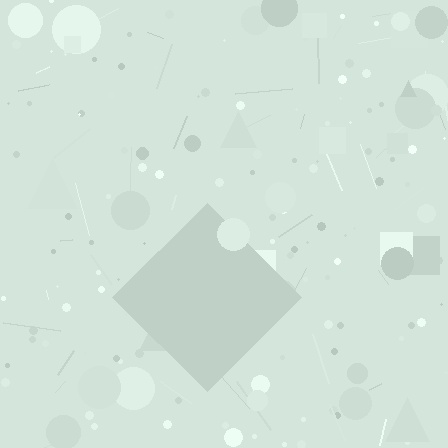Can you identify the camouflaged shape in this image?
The camouflaged shape is a diamond.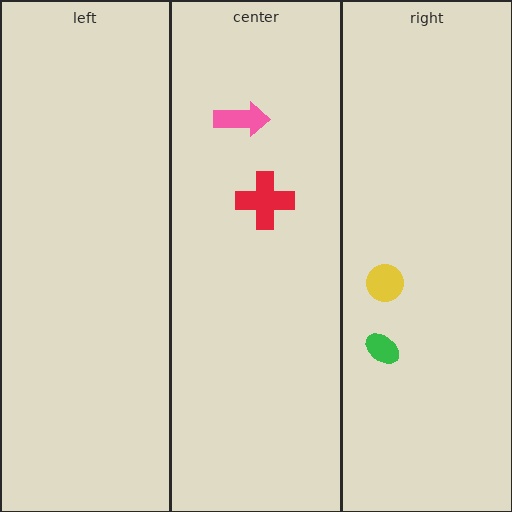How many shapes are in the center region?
2.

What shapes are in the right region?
The green ellipse, the yellow circle.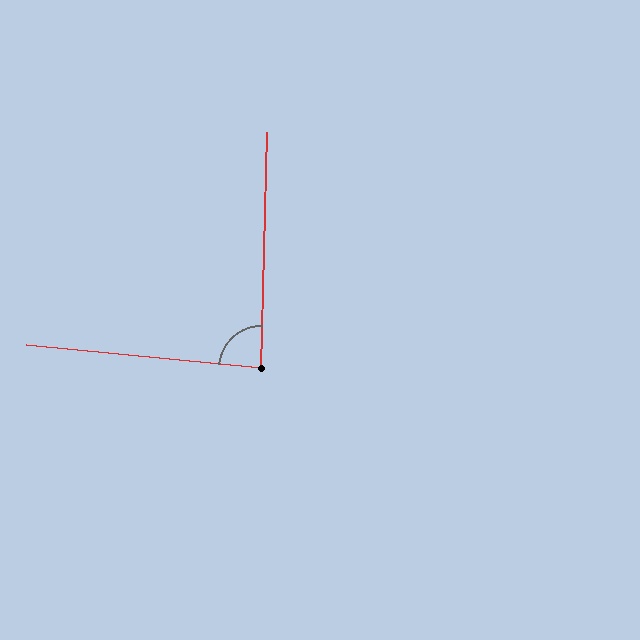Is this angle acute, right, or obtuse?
It is approximately a right angle.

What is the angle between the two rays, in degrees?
Approximately 86 degrees.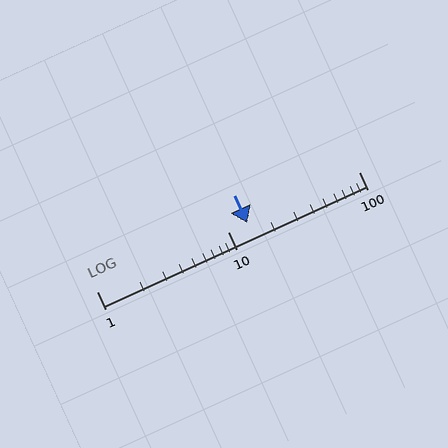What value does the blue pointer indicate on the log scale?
The pointer indicates approximately 14.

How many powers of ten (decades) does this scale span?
The scale spans 2 decades, from 1 to 100.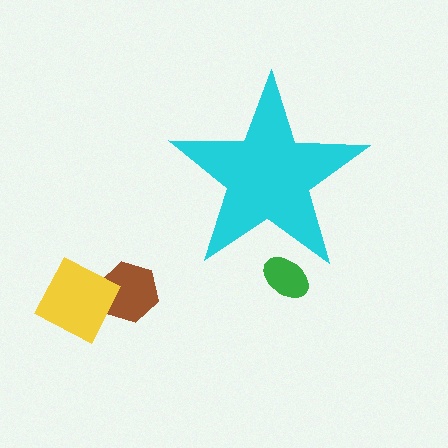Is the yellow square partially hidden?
No, the yellow square is fully visible.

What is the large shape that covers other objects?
A cyan star.